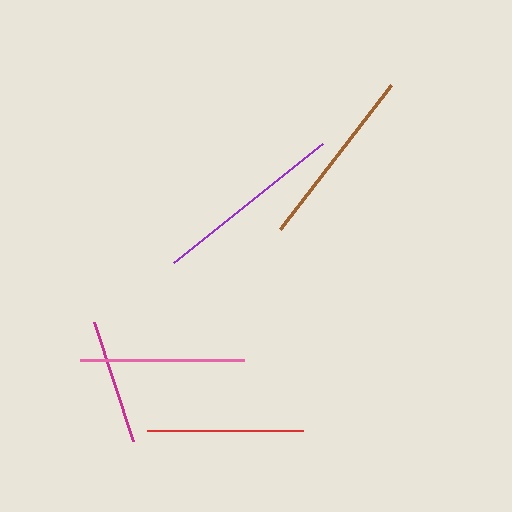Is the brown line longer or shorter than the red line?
The brown line is longer than the red line.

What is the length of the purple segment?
The purple segment is approximately 191 pixels long.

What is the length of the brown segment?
The brown segment is approximately 182 pixels long.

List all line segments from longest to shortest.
From longest to shortest: purple, brown, pink, red, magenta.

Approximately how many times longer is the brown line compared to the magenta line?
The brown line is approximately 1.4 times the length of the magenta line.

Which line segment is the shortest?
The magenta line is the shortest at approximately 126 pixels.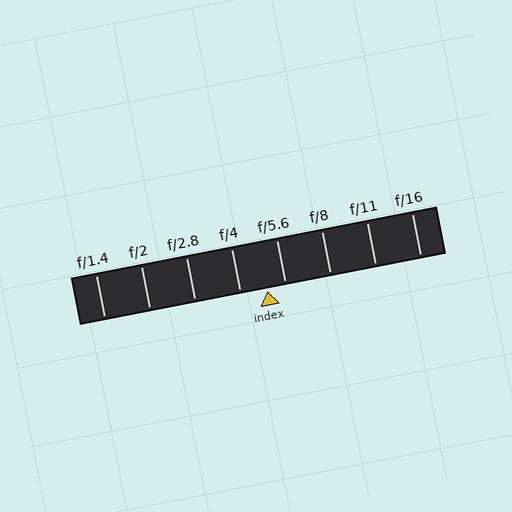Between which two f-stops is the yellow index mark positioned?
The index mark is between f/4 and f/5.6.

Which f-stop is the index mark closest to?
The index mark is closest to f/5.6.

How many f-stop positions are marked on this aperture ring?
There are 8 f-stop positions marked.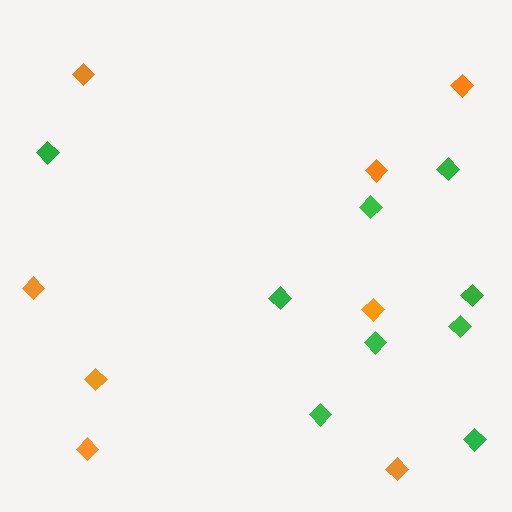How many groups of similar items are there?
There are 2 groups: one group of orange diamonds (8) and one group of green diamonds (9).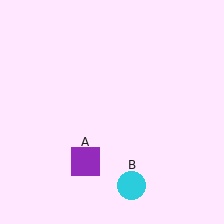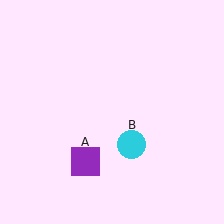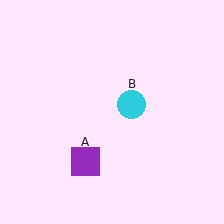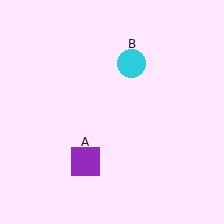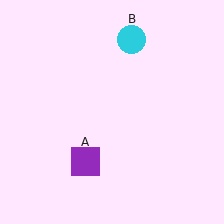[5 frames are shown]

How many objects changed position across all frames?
1 object changed position: cyan circle (object B).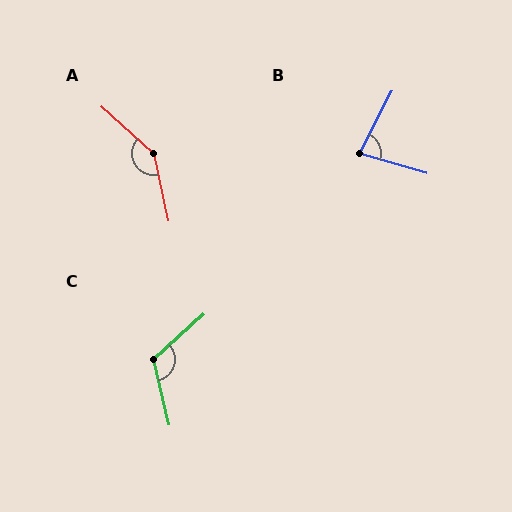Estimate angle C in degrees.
Approximately 119 degrees.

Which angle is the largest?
A, at approximately 144 degrees.